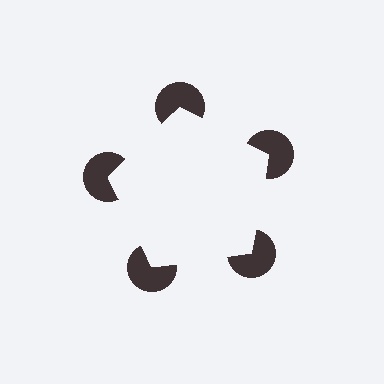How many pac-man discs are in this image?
There are 5 — one at each vertex of the illusory pentagon.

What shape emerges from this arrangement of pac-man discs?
An illusory pentagon — its edges are inferred from the aligned wedge cuts in the pac-man discs, not physically drawn.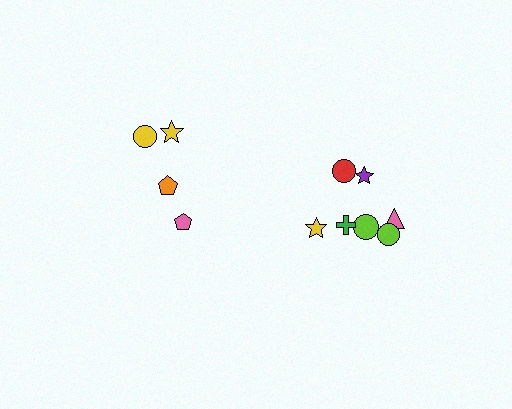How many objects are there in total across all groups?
There are 11 objects.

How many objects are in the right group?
There are 7 objects.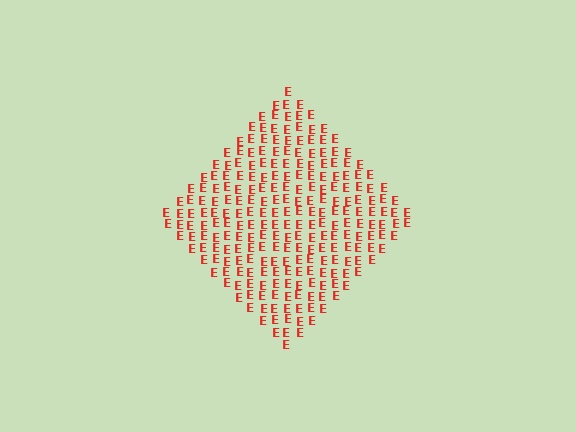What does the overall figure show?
The overall figure shows a diamond.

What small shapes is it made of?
It is made of small letter E's.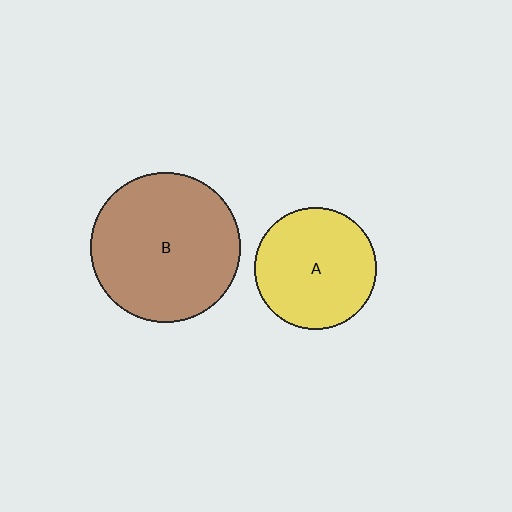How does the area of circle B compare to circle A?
Approximately 1.5 times.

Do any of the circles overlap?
No, none of the circles overlap.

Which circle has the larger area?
Circle B (brown).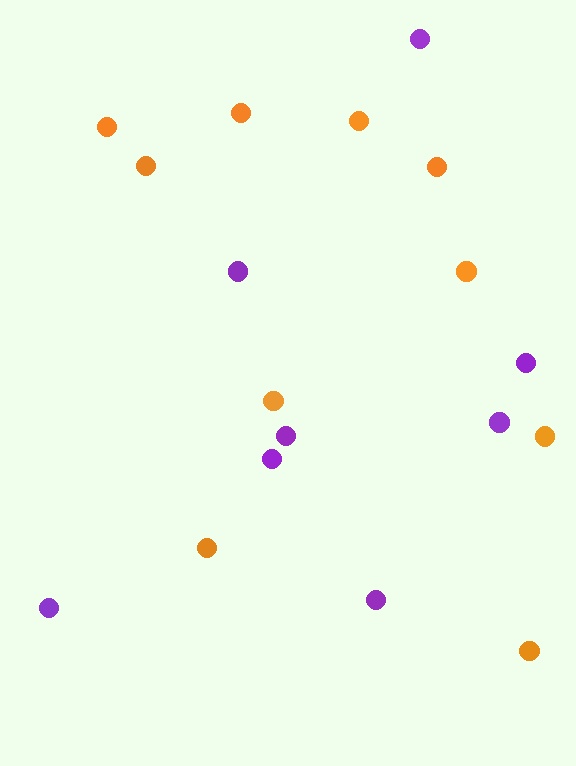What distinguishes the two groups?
There are 2 groups: one group of orange circles (10) and one group of purple circles (8).